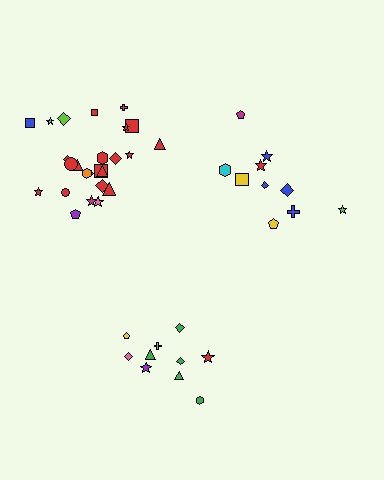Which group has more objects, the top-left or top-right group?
The top-left group.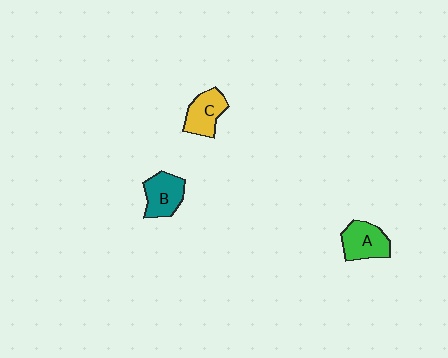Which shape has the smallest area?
Shape C (yellow).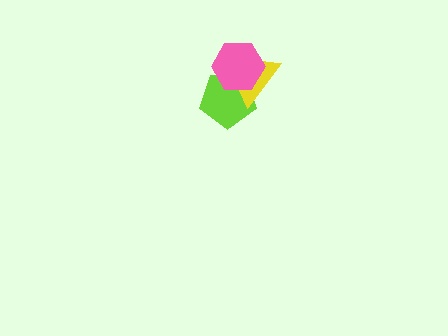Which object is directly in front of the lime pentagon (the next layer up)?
The yellow triangle is directly in front of the lime pentagon.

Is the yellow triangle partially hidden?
Yes, it is partially covered by another shape.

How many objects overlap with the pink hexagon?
2 objects overlap with the pink hexagon.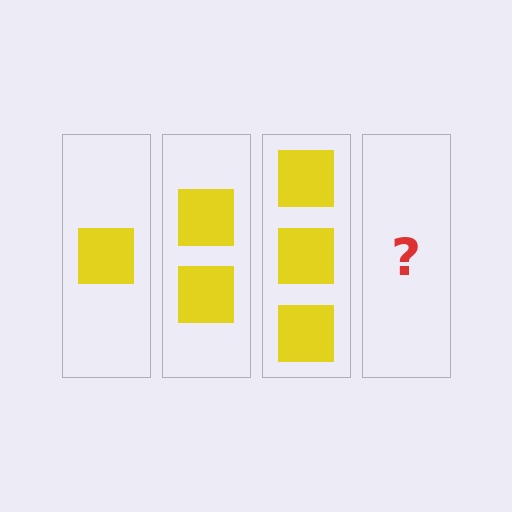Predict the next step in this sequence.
The next step is 4 squares.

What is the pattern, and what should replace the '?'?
The pattern is that each step adds one more square. The '?' should be 4 squares.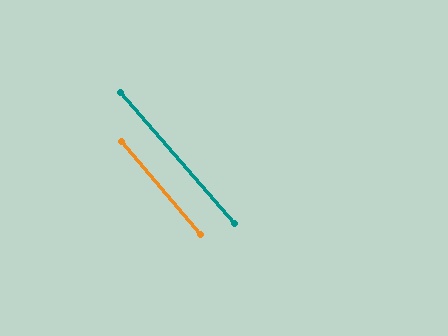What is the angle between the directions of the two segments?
Approximately 1 degree.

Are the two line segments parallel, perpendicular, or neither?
Parallel — their directions differ by only 0.5°.